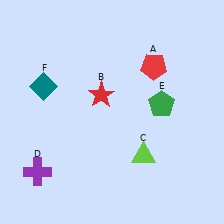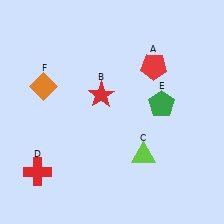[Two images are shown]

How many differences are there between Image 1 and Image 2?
There are 2 differences between the two images.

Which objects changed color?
D changed from purple to red. F changed from teal to orange.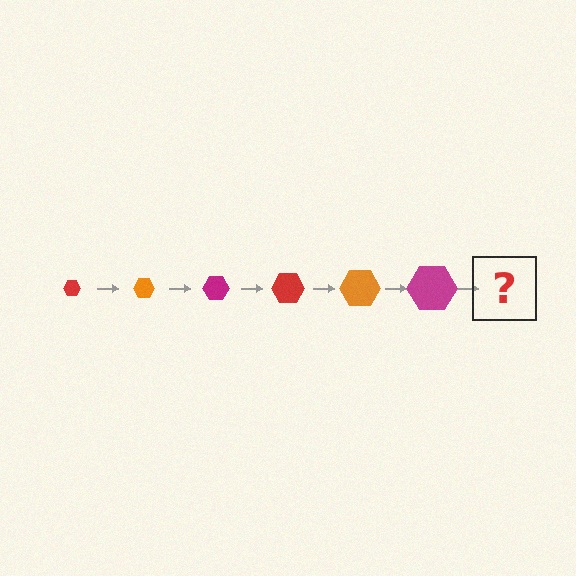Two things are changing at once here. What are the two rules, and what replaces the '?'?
The two rules are that the hexagon grows larger each step and the color cycles through red, orange, and magenta. The '?' should be a red hexagon, larger than the previous one.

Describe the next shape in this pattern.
It should be a red hexagon, larger than the previous one.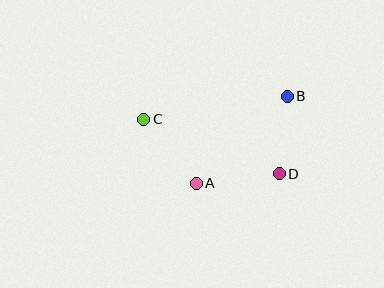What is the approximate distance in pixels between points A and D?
The distance between A and D is approximately 83 pixels.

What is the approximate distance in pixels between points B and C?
The distance between B and C is approximately 146 pixels.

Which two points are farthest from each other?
Points C and D are farthest from each other.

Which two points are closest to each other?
Points B and D are closest to each other.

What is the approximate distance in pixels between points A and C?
The distance between A and C is approximately 83 pixels.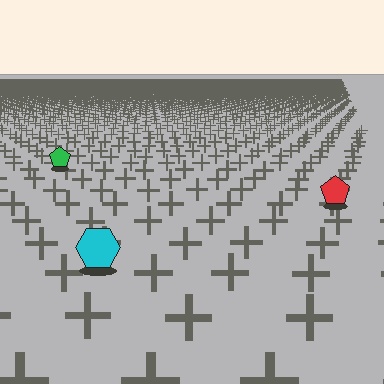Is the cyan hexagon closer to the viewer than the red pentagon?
Yes. The cyan hexagon is closer — you can tell from the texture gradient: the ground texture is coarser near it.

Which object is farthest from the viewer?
The green pentagon is farthest from the viewer. It appears smaller and the ground texture around it is denser.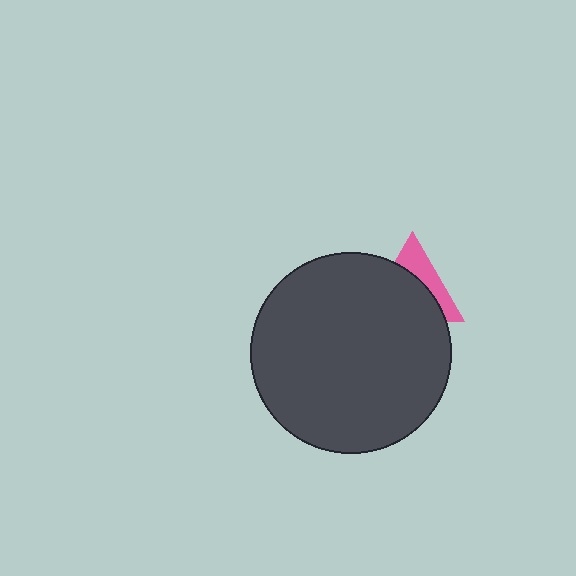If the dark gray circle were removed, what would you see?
You would see the complete pink triangle.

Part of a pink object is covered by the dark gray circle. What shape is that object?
It is a triangle.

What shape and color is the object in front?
The object in front is a dark gray circle.